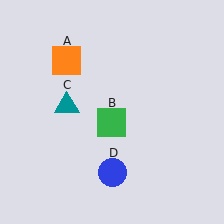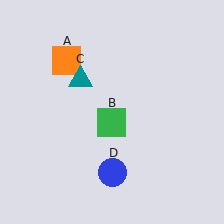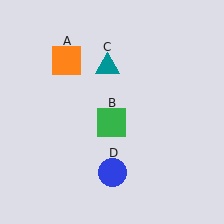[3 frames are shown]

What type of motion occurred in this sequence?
The teal triangle (object C) rotated clockwise around the center of the scene.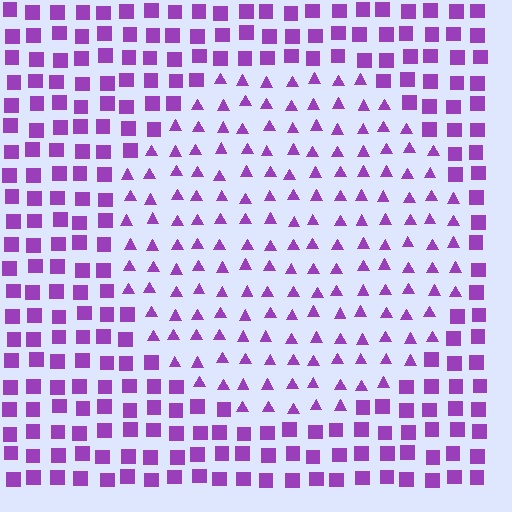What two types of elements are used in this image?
The image uses triangles inside the circle region and squares outside it.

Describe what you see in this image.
The image is filled with small purple elements arranged in a uniform grid. A circle-shaped region contains triangles, while the surrounding area contains squares. The boundary is defined purely by the change in element shape.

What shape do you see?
I see a circle.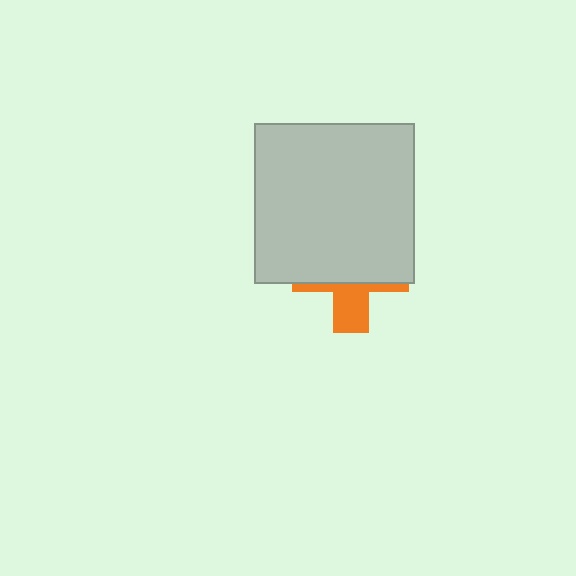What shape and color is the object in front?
The object in front is a light gray square.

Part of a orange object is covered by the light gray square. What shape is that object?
It is a cross.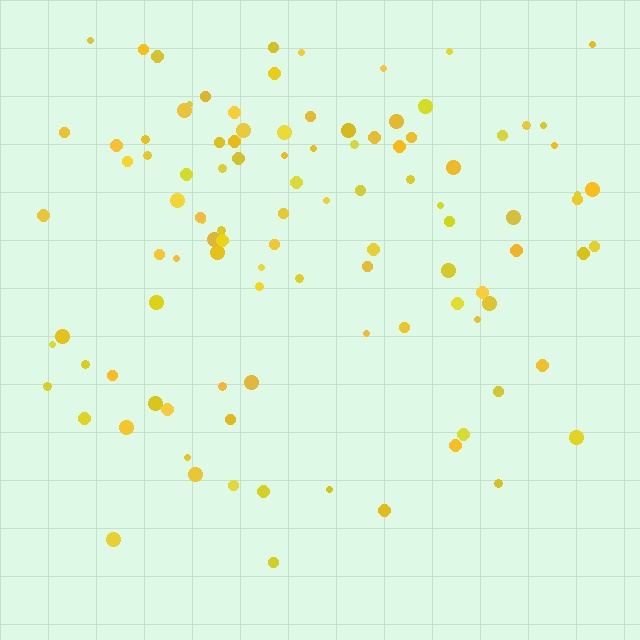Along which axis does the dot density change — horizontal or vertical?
Vertical.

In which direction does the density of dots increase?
From bottom to top, with the top side densest.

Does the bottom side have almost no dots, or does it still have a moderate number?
Still a moderate number, just noticeably fewer than the top.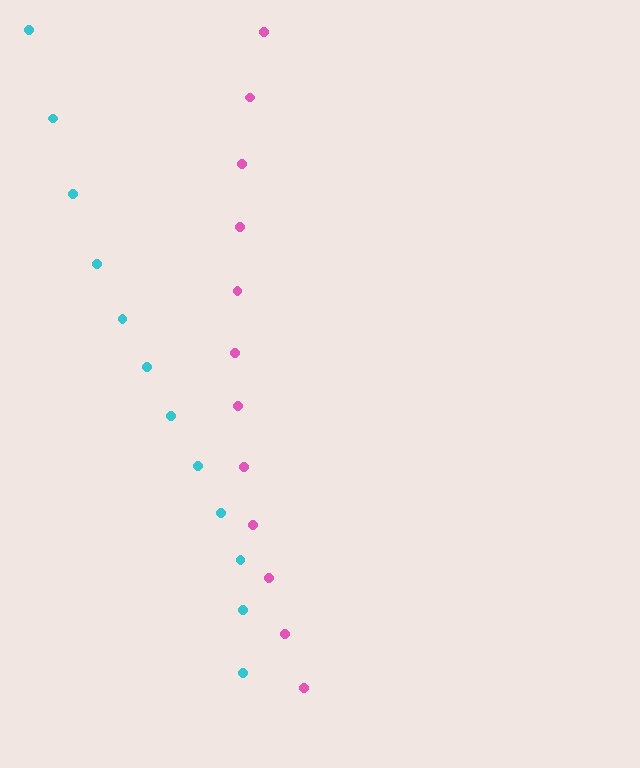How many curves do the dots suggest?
There are 2 distinct paths.